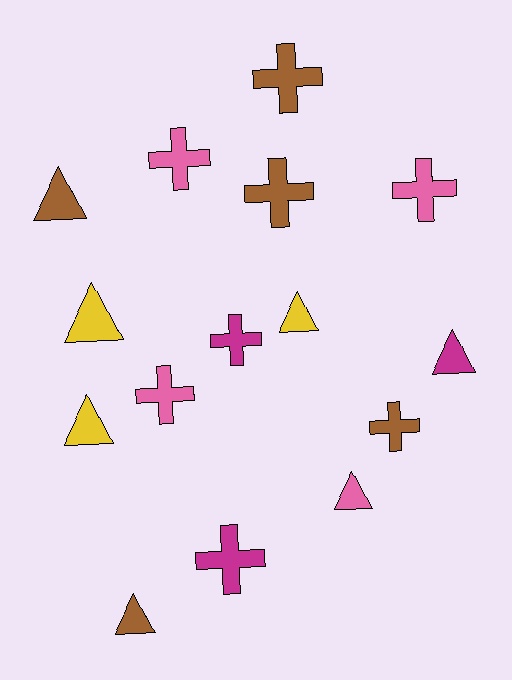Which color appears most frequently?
Brown, with 5 objects.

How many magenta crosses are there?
There are 2 magenta crosses.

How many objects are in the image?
There are 15 objects.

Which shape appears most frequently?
Cross, with 8 objects.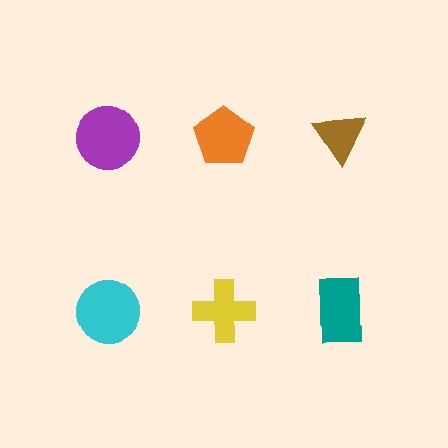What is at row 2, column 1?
A cyan circle.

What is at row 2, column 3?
A teal rectangle.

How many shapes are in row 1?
3 shapes.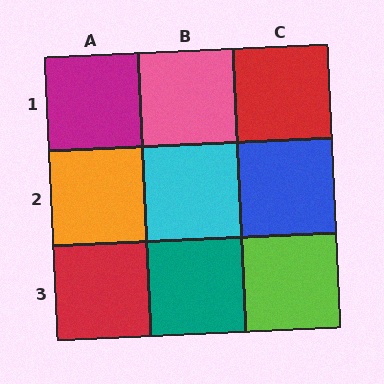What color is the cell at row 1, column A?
Magenta.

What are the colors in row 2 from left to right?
Orange, cyan, blue.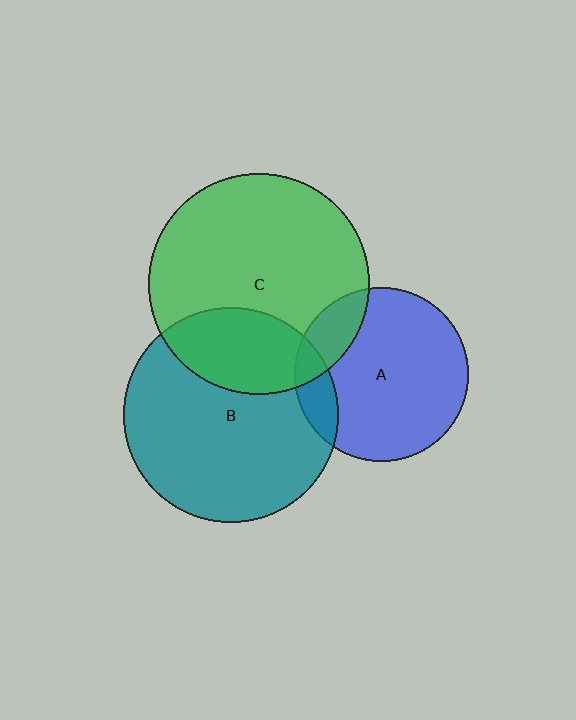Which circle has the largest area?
Circle C (green).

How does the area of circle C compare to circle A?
Approximately 1.6 times.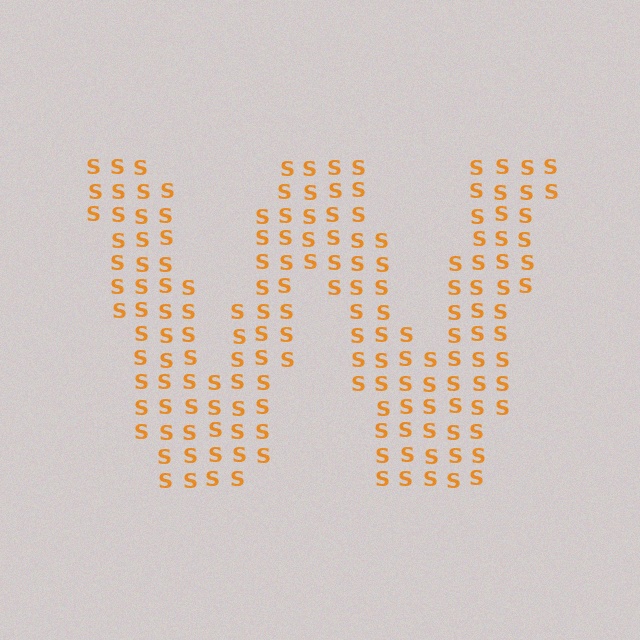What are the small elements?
The small elements are letter S's.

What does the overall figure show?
The overall figure shows the letter W.